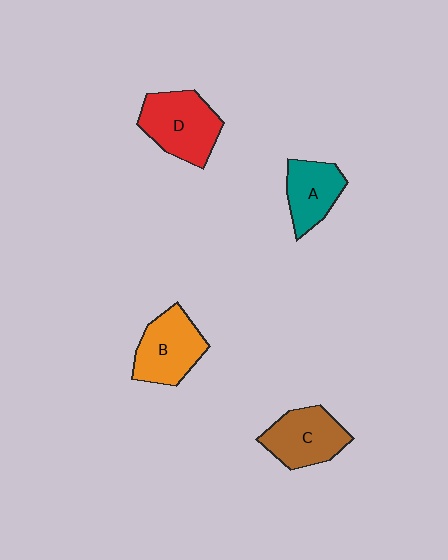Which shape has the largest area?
Shape D (red).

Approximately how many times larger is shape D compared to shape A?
Approximately 1.4 times.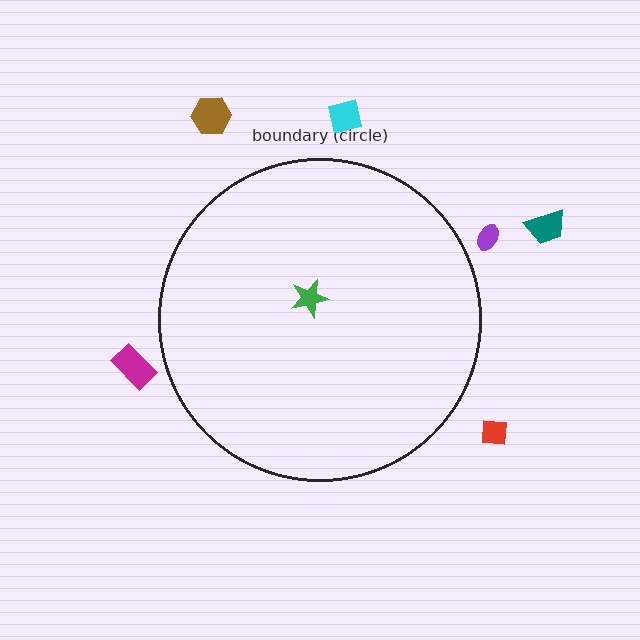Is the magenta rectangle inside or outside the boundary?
Outside.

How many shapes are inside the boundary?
1 inside, 6 outside.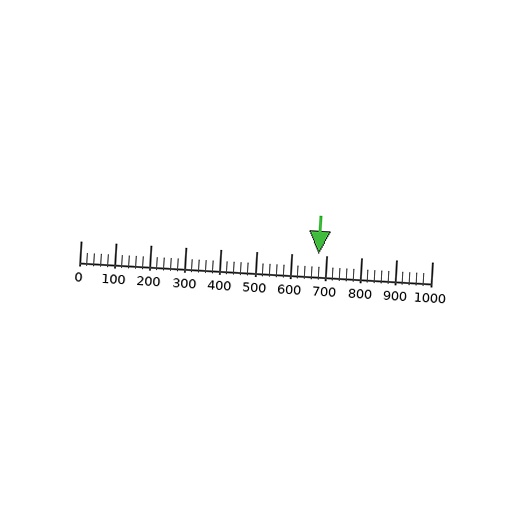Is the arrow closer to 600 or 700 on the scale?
The arrow is closer to 700.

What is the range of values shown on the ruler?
The ruler shows values from 0 to 1000.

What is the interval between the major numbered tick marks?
The major tick marks are spaced 100 units apart.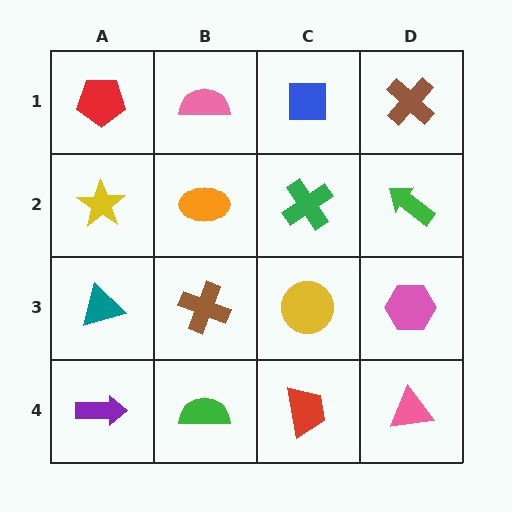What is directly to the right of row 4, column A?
A green semicircle.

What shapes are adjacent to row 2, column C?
A blue square (row 1, column C), a yellow circle (row 3, column C), an orange ellipse (row 2, column B), a green arrow (row 2, column D).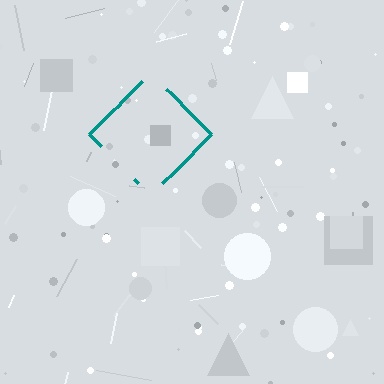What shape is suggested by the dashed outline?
The dashed outline suggests a diamond.